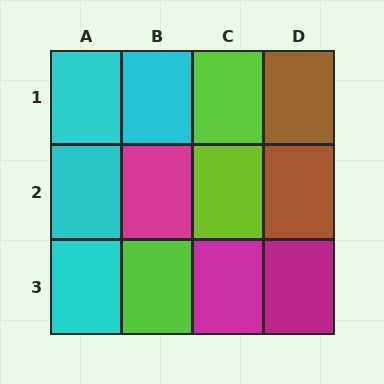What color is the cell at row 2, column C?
Lime.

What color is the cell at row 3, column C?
Magenta.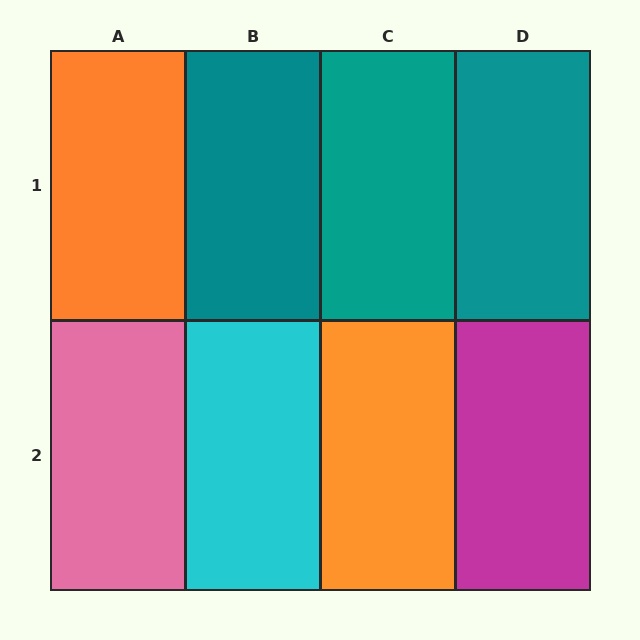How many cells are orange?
2 cells are orange.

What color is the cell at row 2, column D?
Magenta.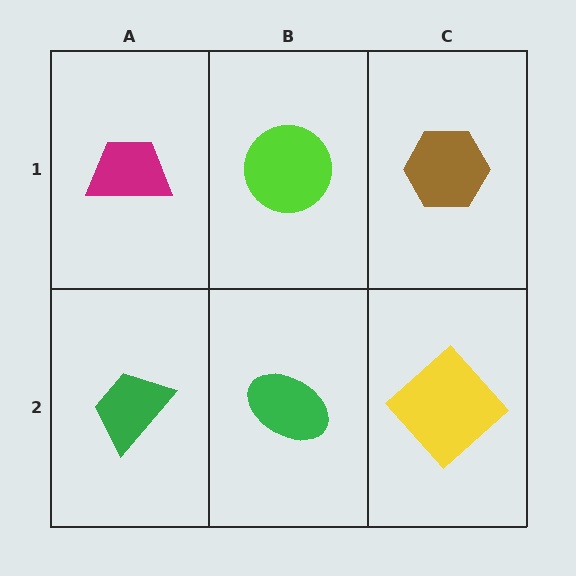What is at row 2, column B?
A green ellipse.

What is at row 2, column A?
A green trapezoid.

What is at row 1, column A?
A magenta trapezoid.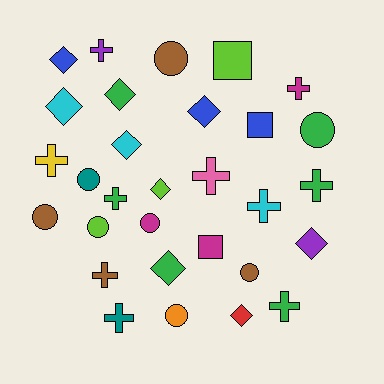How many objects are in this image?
There are 30 objects.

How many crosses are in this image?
There are 10 crosses.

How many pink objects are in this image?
There is 1 pink object.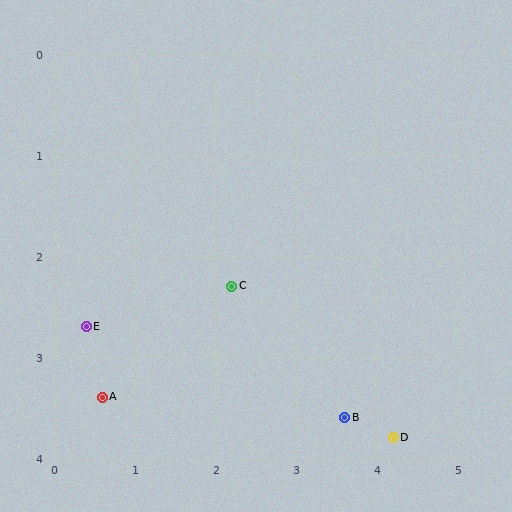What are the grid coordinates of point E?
Point E is at approximately (0.4, 2.7).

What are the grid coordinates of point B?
Point B is at approximately (3.6, 3.6).